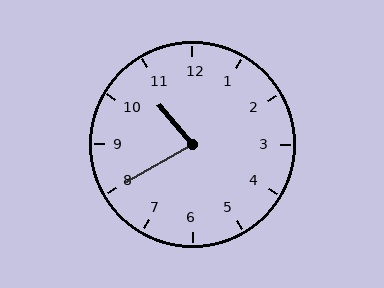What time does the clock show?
10:40.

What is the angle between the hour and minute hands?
Approximately 80 degrees.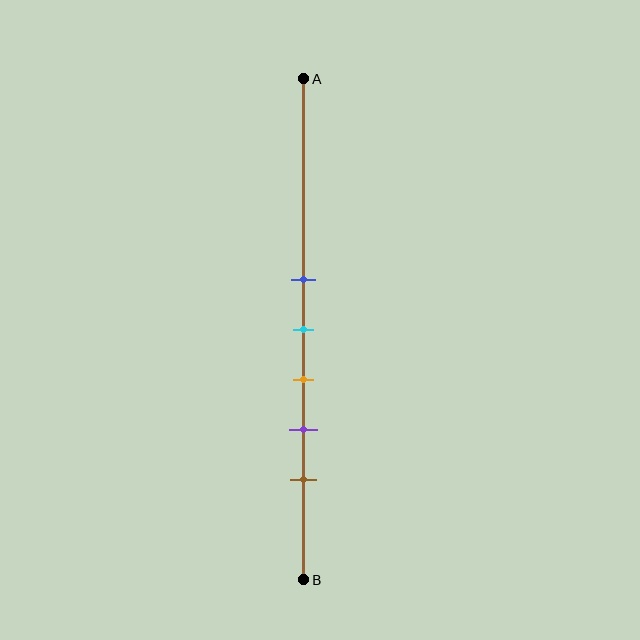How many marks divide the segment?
There are 5 marks dividing the segment.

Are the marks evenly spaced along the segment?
Yes, the marks are approximately evenly spaced.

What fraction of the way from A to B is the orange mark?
The orange mark is approximately 60% (0.6) of the way from A to B.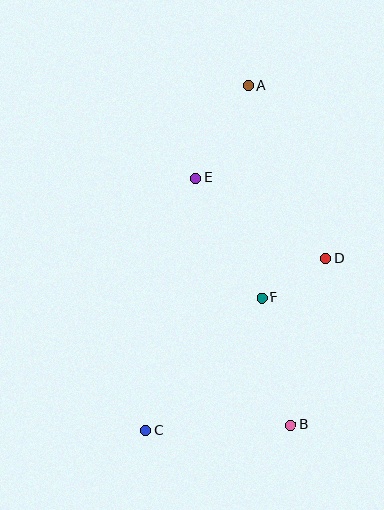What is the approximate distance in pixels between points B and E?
The distance between B and E is approximately 264 pixels.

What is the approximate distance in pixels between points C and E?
The distance between C and E is approximately 257 pixels.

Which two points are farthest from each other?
Points A and C are farthest from each other.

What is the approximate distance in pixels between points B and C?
The distance between B and C is approximately 145 pixels.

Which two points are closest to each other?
Points D and F are closest to each other.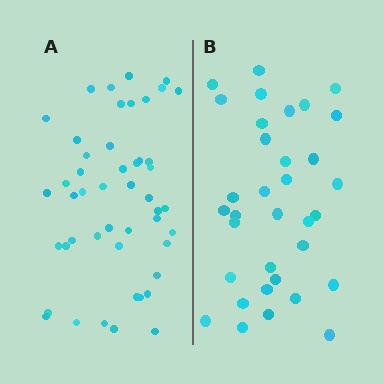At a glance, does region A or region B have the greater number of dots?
Region A (the left region) has more dots.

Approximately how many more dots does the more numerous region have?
Region A has approximately 15 more dots than region B.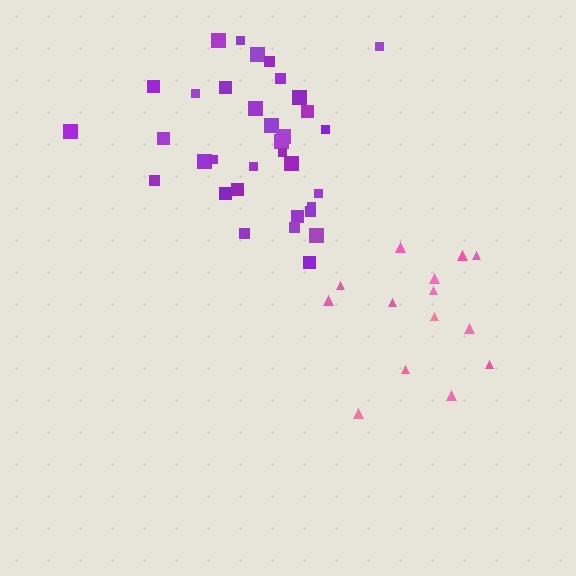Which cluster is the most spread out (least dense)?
Pink.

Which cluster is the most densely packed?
Purple.